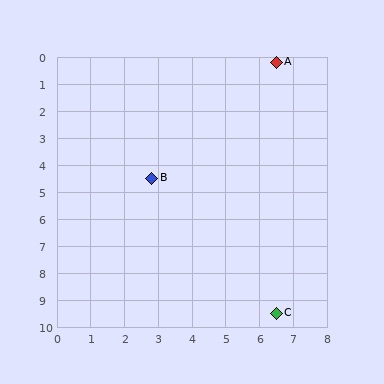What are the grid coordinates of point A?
Point A is at approximately (6.5, 0.2).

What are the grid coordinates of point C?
Point C is at approximately (6.5, 9.5).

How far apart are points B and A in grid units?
Points B and A are about 5.7 grid units apart.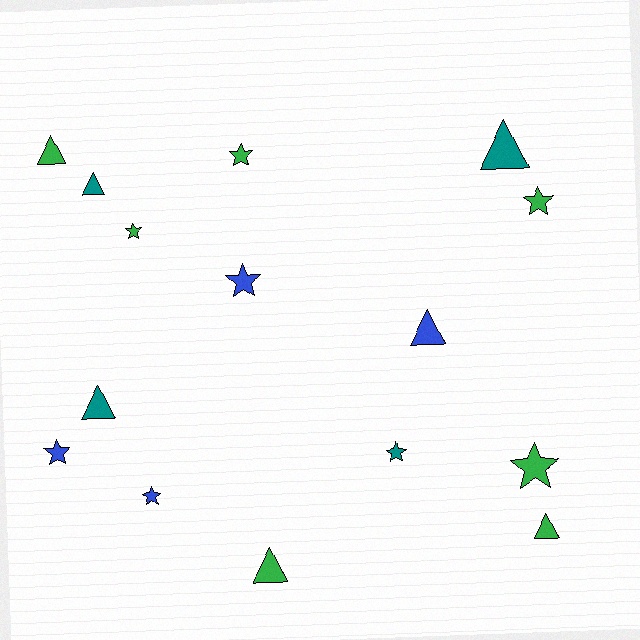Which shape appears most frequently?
Star, with 8 objects.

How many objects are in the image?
There are 15 objects.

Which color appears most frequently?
Green, with 7 objects.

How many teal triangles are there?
There are 3 teal triangles.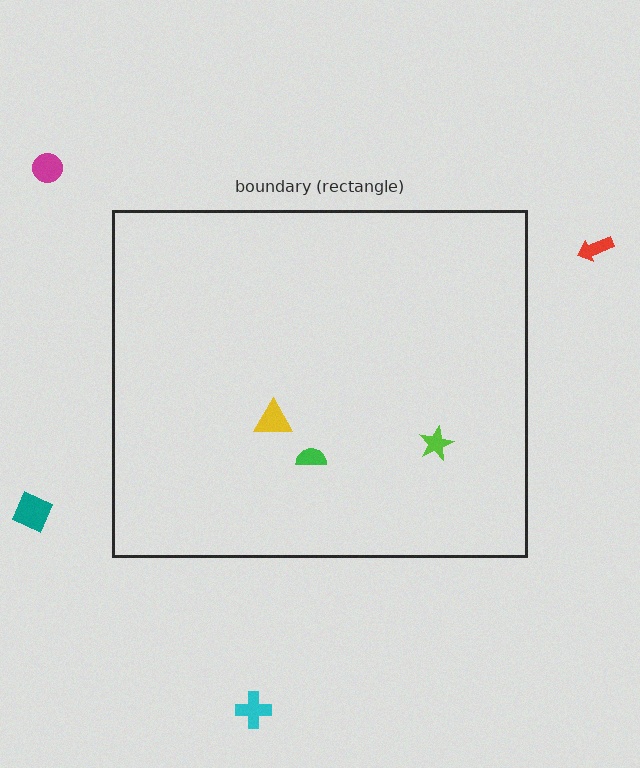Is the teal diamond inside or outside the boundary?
Outside.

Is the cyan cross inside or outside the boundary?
Outside.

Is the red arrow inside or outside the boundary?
Outside.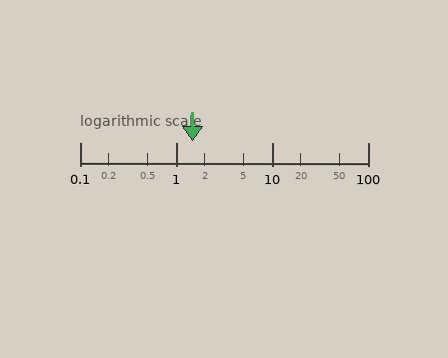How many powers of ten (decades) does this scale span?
The scale spans 3 decades, from 0.1 to 100.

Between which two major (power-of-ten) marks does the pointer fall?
The pointer is between 1 and 10.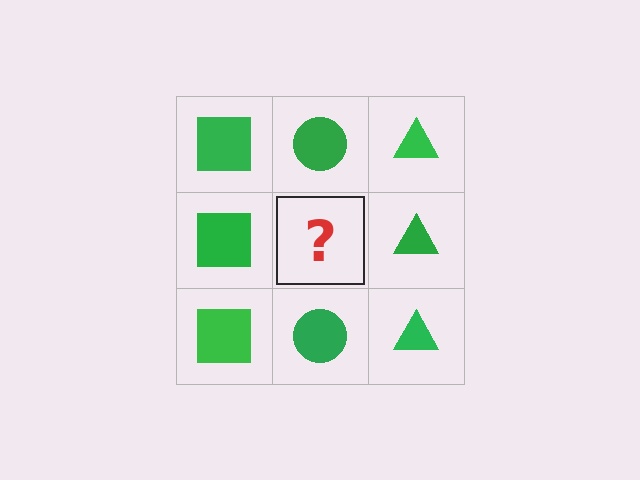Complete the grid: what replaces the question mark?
The question mark should be replaced with a green circle.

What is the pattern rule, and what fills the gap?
The rule is that each column has a consistent shape. The gap should be filled with a green circle.